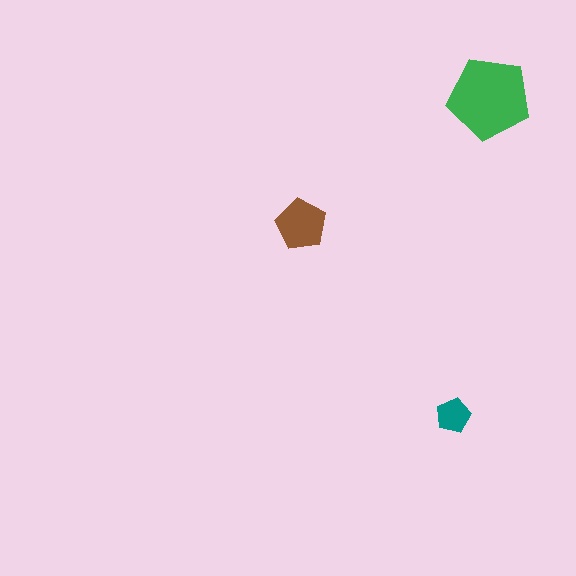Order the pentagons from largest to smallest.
the green one, the brown one, the teal one.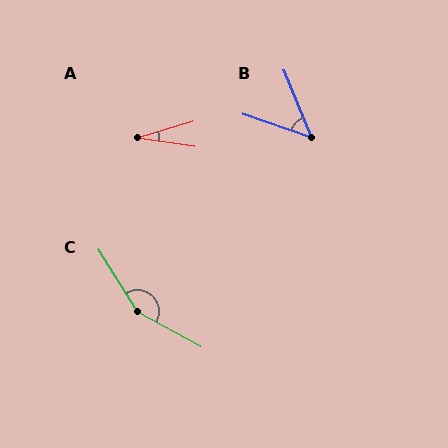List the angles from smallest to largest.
A (24°), B (49°), C (150°).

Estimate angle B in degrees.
Approximately 49 degrees.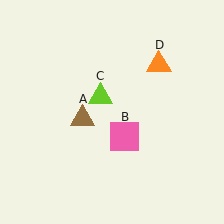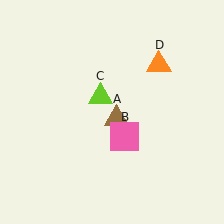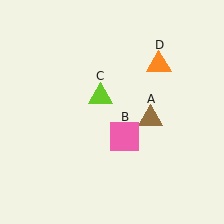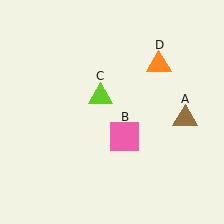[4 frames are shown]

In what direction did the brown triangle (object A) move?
The brown triangle (object A) moved right.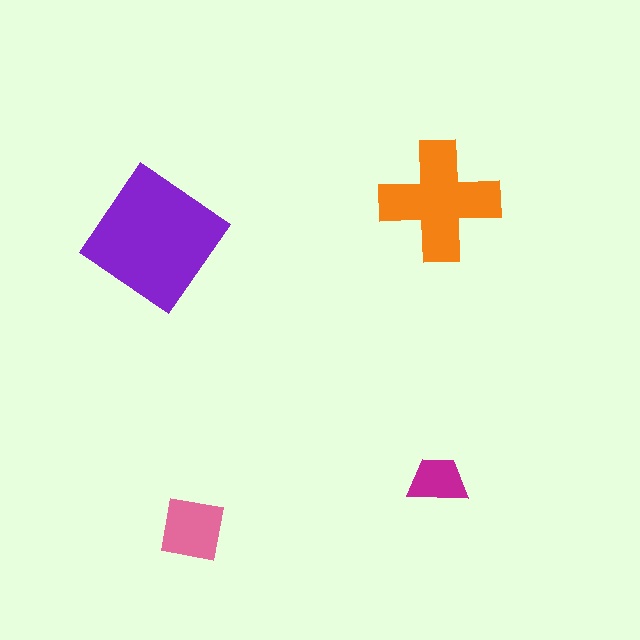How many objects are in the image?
There are 4 objects in the image.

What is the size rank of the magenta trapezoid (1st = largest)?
4th.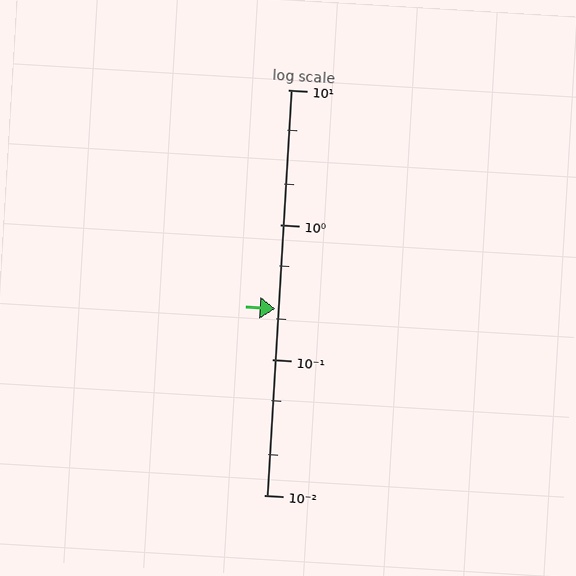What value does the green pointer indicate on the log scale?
The pointer indicates approximately 0.24.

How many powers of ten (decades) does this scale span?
The scale spans 3 decades, from 0.01 to 10.